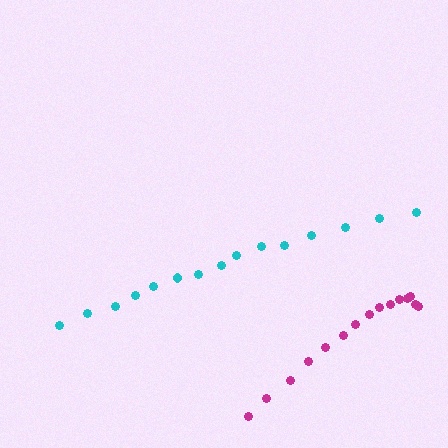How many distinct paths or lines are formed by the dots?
There are 2 distinct paths.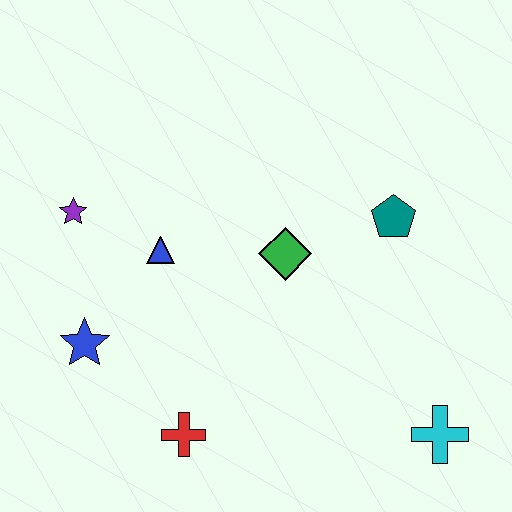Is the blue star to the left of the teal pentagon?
Yes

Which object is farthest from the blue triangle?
The cyan cross is farthest from the blue triangle.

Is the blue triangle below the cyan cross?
No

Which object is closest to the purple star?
The blue triangle is closest to the purple star.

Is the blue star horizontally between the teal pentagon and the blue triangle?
No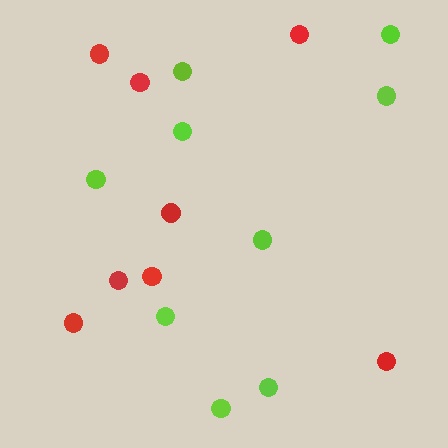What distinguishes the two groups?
There are 2 groups: one group of red circles (8) and one group of lime circles (9).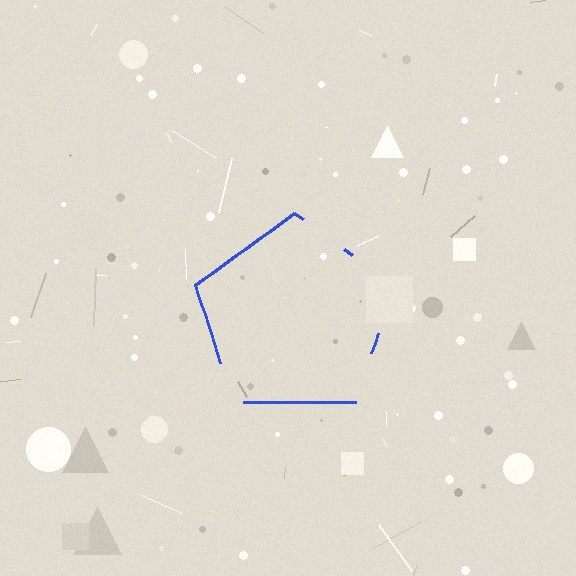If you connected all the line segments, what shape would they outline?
They would outline a pentagon.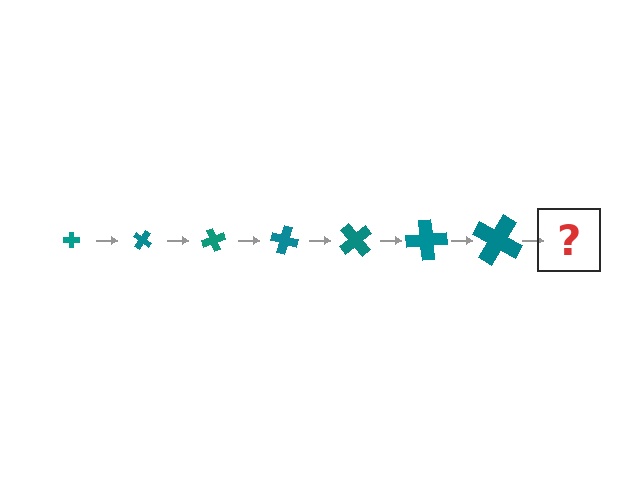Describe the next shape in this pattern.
It should be a cross, larger than the previous one and rotated 245 degrees from the start.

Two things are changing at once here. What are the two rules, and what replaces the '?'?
The two rules are that the cross grows larger each step and it rotates 35 degrees each step. The '?' should be a cross, larger than the previous one and rotated 245 degrees from the start.